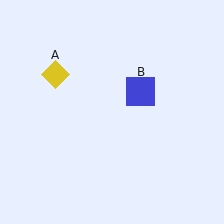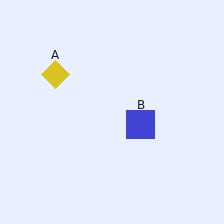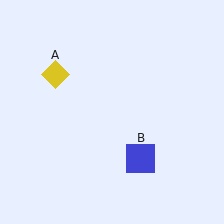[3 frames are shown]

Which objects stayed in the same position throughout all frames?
Yellow diamond (object A) remained stationary.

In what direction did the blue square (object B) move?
The blue square (object B) moved down.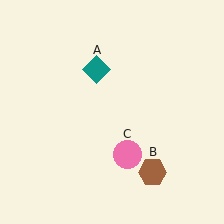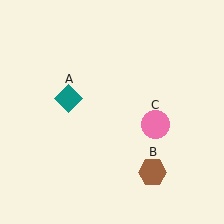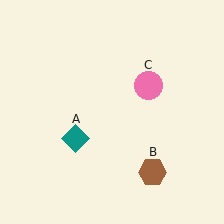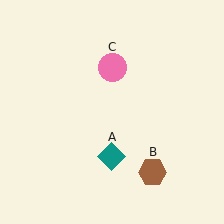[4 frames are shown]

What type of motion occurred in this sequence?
The teal diamond (object A), pink circle (object C) rotated counterclockwise around the center of the scene.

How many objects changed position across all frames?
2 objects changed position: teal diamond (object A), pink circle (object C).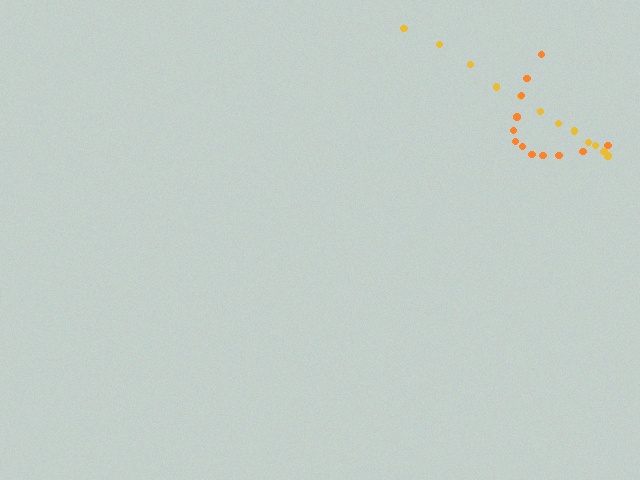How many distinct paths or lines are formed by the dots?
There are 2 distinct paths.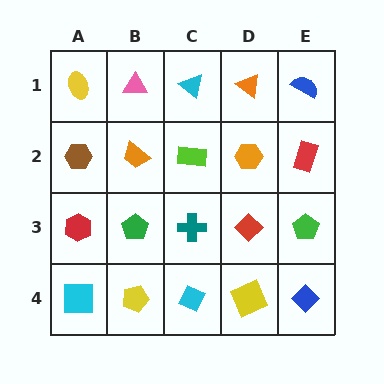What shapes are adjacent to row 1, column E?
A red rectangle (row 2, column E), an orange triangle (row 1, column D).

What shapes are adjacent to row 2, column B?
A pink triangle (row 1, column B), a green pentagon (row 3, column B), a brown hexagon (row 2, column A), a lime rectangle (row 2, column C).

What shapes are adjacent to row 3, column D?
An orange hexagon (row 2, column D), a yellow square (row 4, column D), a teal cross (row 3, column C), a green pentagon (row 3, column E).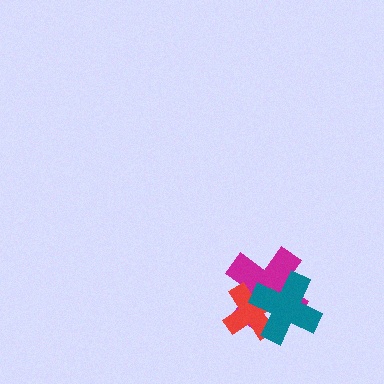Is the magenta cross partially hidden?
Yes, it is partially covered by another shape.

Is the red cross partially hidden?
Yes, it is partially covered by another shape.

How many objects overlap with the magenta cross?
2 objects overlap with the magenta cross.